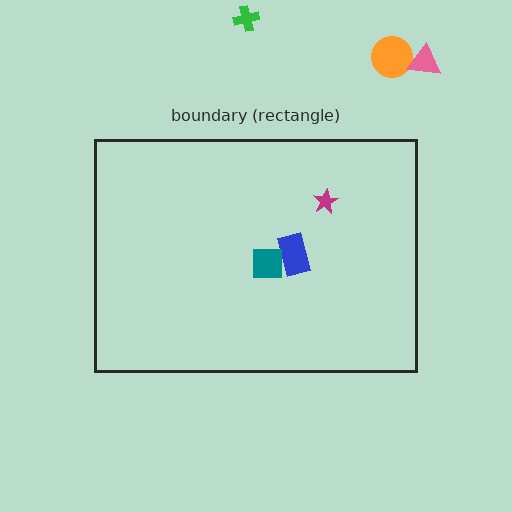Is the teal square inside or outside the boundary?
Inside.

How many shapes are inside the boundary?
3 inside, 3 outside.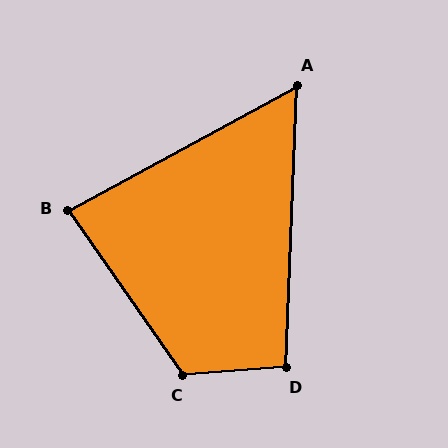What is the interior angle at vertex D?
Approximately 96 degrees (obtuse).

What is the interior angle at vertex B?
Approximately 84 degrees (acute).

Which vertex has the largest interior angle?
C, at approximately 121 degrees.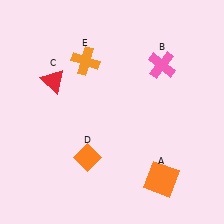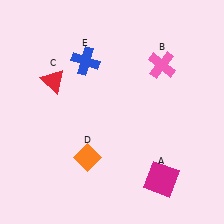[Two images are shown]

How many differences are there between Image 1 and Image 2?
There are 2 differences between the two images.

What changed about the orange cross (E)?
In Image 1, E is orange. In Image 2, it changed to blue.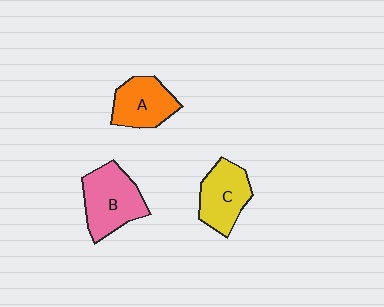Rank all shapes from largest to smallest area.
From largest to smallest: B (pink), C (yellow), A (orange).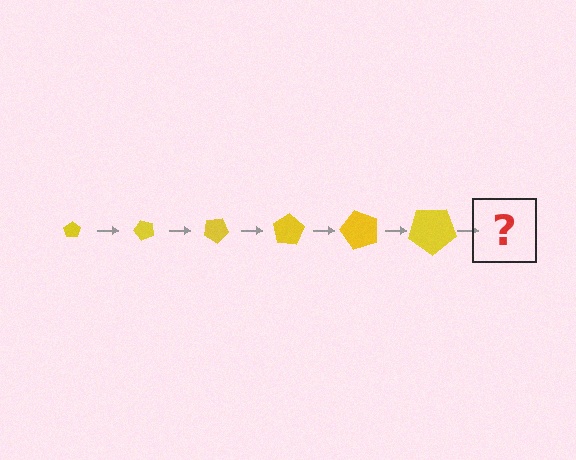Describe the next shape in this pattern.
It should be a pentagon, larger than the previous one and rotated 300 degrees from the start.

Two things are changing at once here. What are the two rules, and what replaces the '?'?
The two rules are that the pentagon grows larger each step and it rotates 50 degrees each step. The '?' should be a pentagon, larger than the previous one and rotated 300 degrees from the start.